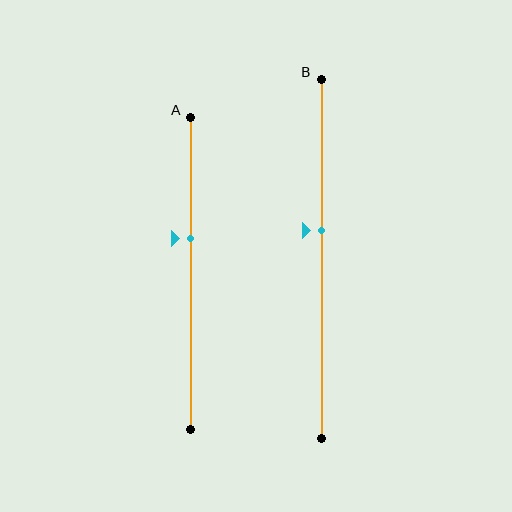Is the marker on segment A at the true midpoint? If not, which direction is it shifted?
No, the marker on segment A is shifted upward by about 11% of the segment length.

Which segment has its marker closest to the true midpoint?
Segment B has its marker closest to the true midpoint.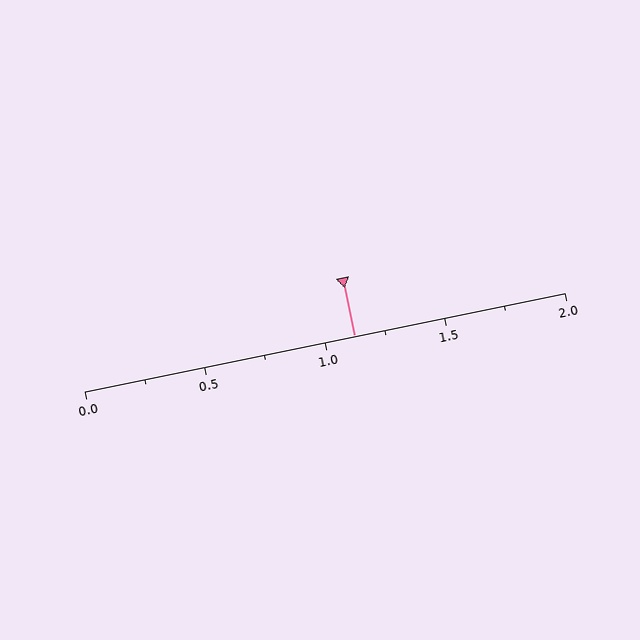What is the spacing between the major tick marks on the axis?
The major ticks are spaced 0.5 apart.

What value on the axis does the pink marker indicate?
The marker indicates approximately 1.12.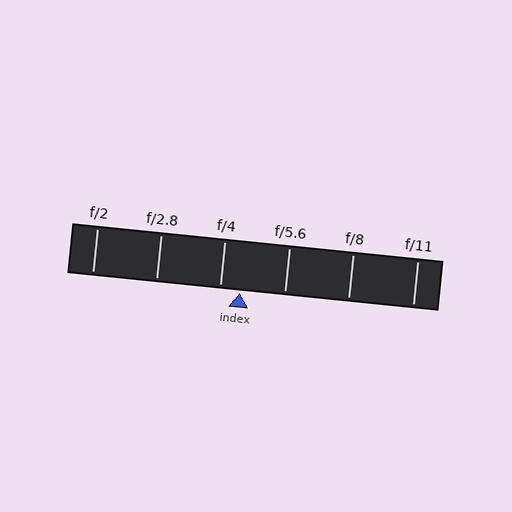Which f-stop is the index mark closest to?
The index mark is closest to f/4.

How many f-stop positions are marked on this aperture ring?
There are 6 f-stop positions marked.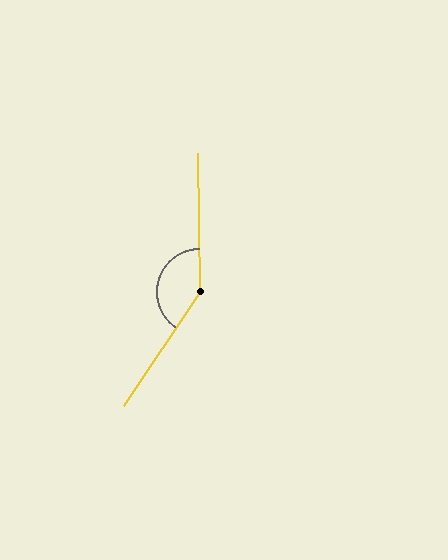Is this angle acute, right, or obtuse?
It is obtuse.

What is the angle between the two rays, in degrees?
Approximately 145 degrees.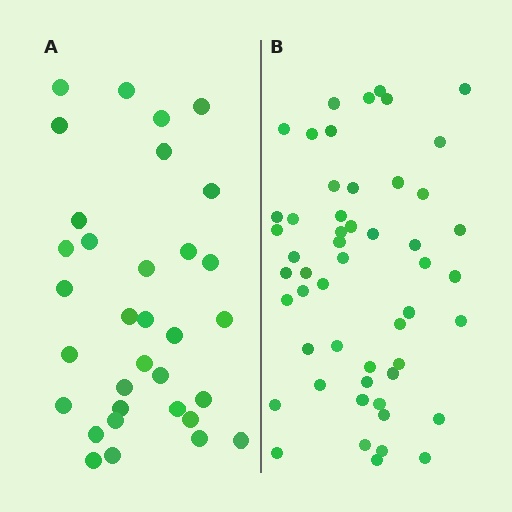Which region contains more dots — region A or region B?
Region B (the right region) has more dots.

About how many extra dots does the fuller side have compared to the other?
Region B has approximately 20 more dots than region A.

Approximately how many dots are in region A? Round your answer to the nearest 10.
About 30 dots. (The exact count is 33, which rounds to 30.)